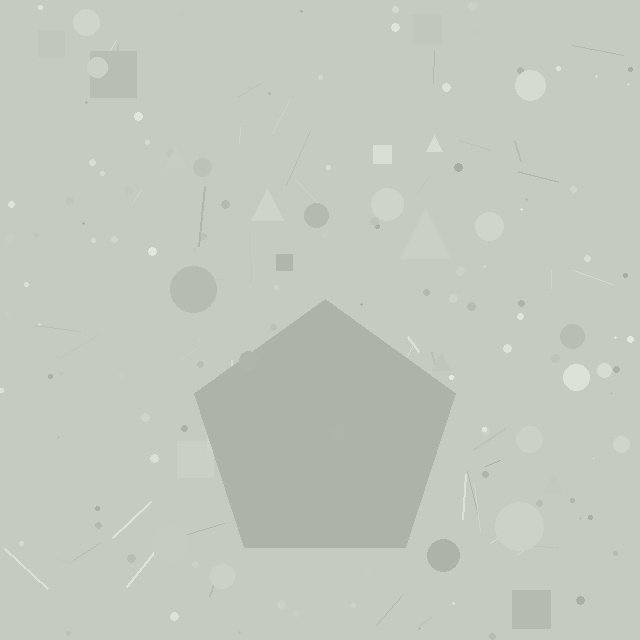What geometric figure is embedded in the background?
A pentagon is embedded in the background.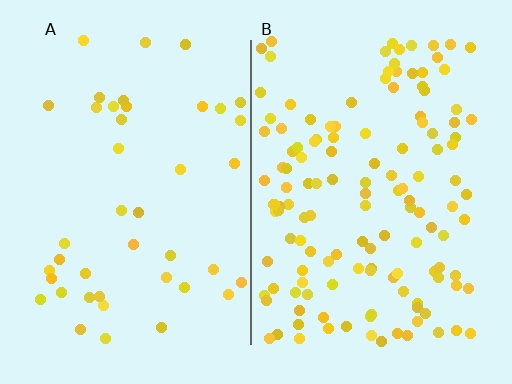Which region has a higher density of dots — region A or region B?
B (the right).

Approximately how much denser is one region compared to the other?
Approximately 3.2× — region B over region A.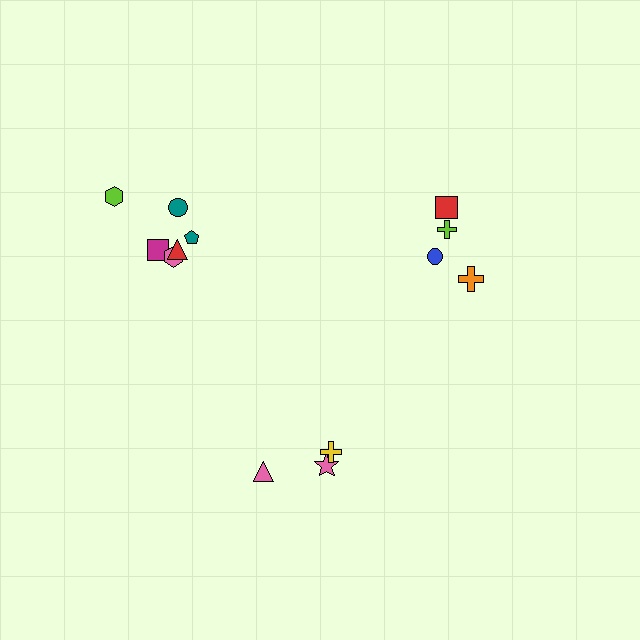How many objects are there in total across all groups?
There are 13 objects.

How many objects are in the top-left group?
There are 6 objects.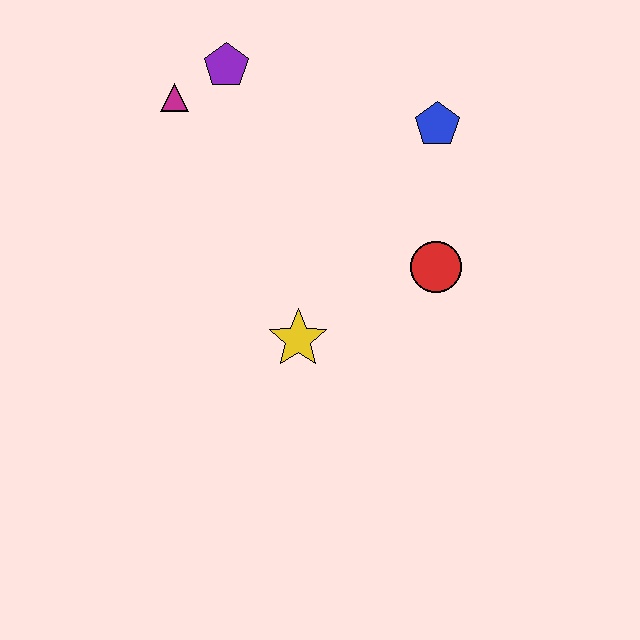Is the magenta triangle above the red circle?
Yes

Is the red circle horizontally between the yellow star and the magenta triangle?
No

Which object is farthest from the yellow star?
The purple pentagon is farthest from the yellow star.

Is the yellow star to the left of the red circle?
Yes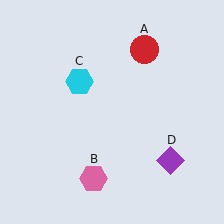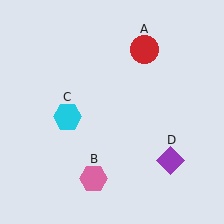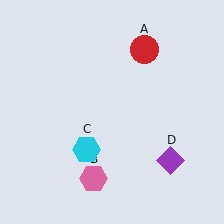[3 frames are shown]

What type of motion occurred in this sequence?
The cyan hexagon (object C) rotated counterclockwise around the center of the scene.